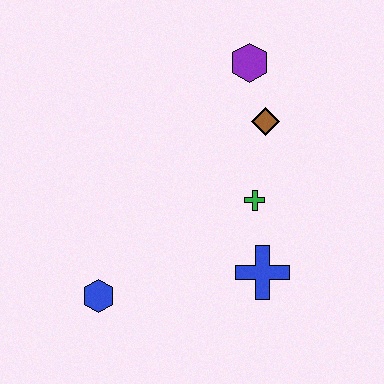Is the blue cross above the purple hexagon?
No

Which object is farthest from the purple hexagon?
The blue hexagon is farthest from the purple hexagon.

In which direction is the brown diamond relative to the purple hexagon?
The brown diamond is below the purple hexagon.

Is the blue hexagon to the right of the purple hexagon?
No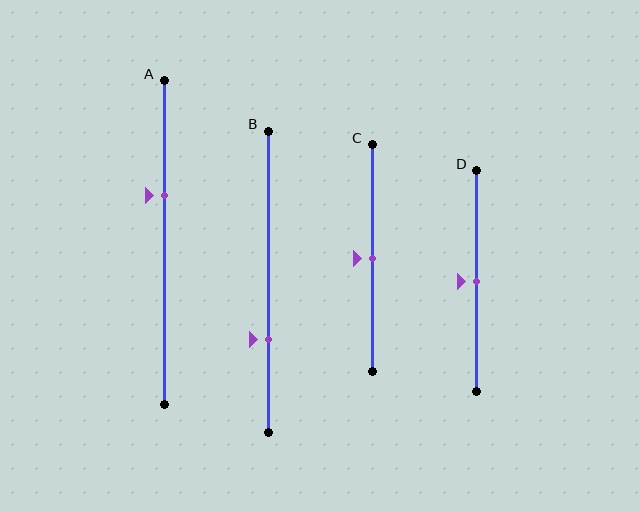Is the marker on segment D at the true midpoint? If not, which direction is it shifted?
Yes, the marker on segment D is at the true midpoint.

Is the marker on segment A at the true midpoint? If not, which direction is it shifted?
No, the marker on segment A is shifted upward by about 15% of the segment length.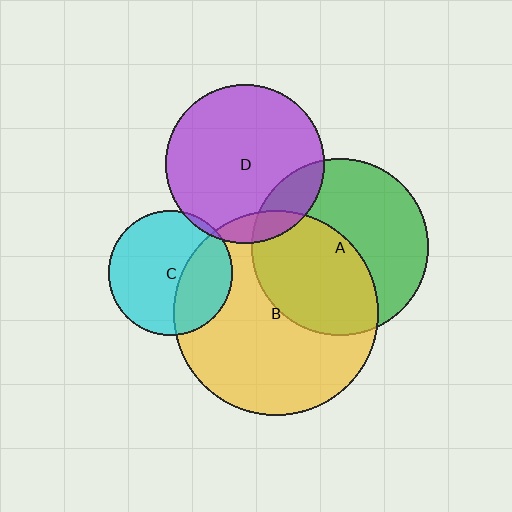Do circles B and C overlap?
Yes.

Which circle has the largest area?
Circle B (yellow).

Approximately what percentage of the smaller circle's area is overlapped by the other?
Approximately 35%.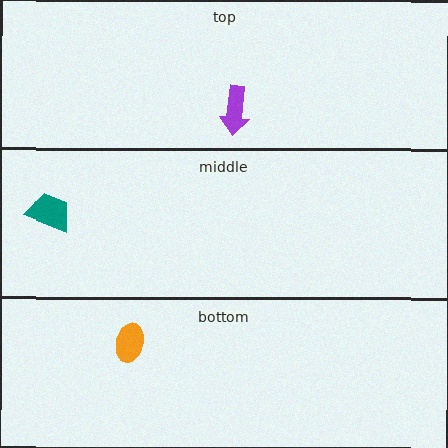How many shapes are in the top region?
1.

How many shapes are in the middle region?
1.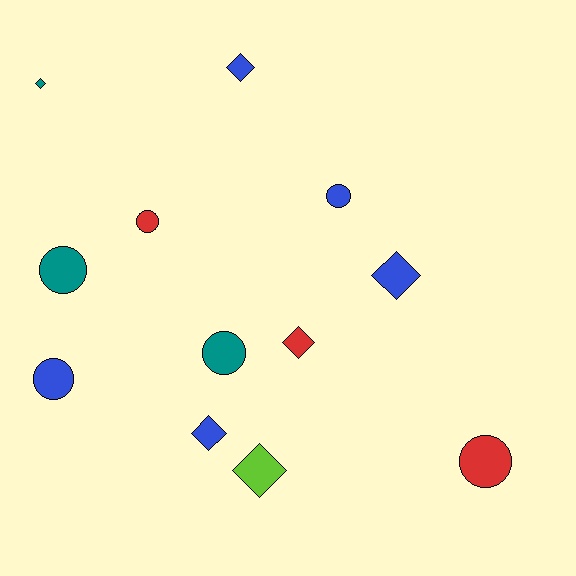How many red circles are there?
There are 2 red circles.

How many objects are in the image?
There are 12 objects.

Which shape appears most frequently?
Circle, with 6 objects.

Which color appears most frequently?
Blue, with 5 objects.